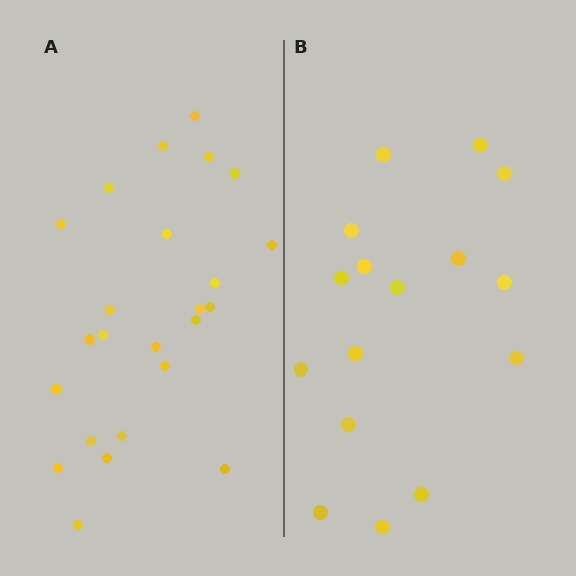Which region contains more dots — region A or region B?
Region A (the left region) has more dots.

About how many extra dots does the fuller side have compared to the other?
Region A has roughly 8 or so more dots than region B.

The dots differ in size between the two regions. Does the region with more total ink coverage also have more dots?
No. Region B has more total ink coverage because its dots are larger, but region A actually contains more individual dots. Total area can be misleading — the number of items is what matters here.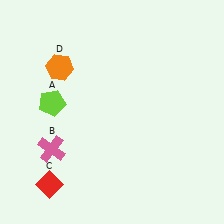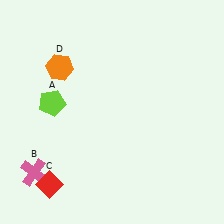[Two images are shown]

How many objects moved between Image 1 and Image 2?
1 object moved between the two images.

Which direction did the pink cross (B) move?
The pink cross (B) moved down.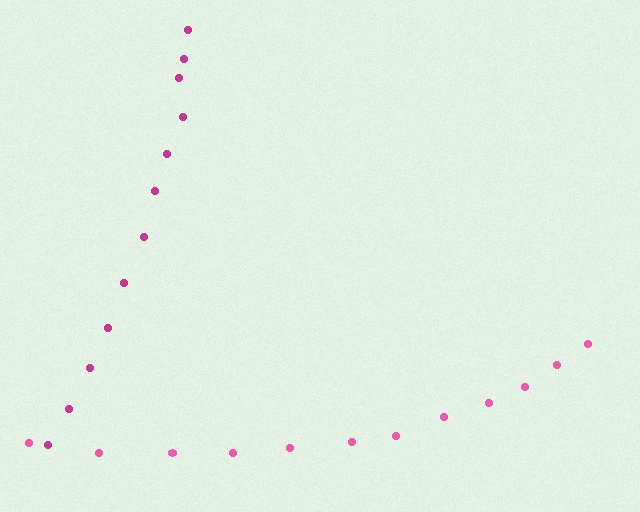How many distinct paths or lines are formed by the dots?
There are 2 distinct paths.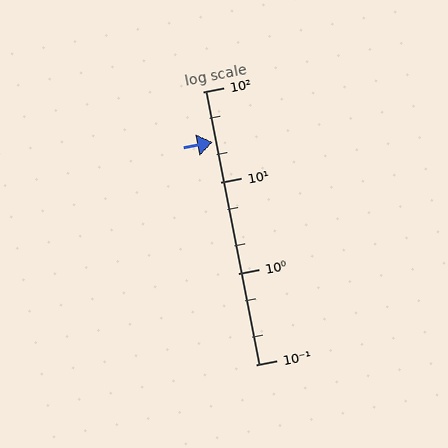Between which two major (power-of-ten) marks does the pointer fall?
The pointer is between 10 and 100.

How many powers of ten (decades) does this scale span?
The scale spans 3 decades, from 0.1 to 100.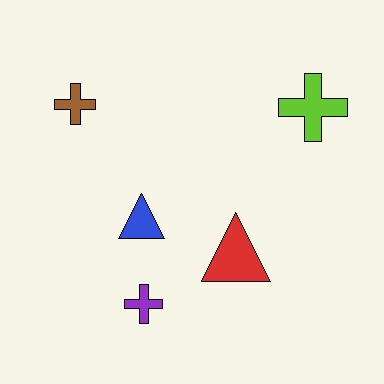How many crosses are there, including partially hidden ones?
There are 3 crosses.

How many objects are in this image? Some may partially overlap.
There are 5 objects.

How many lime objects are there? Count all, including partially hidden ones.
There is 1 lime object.